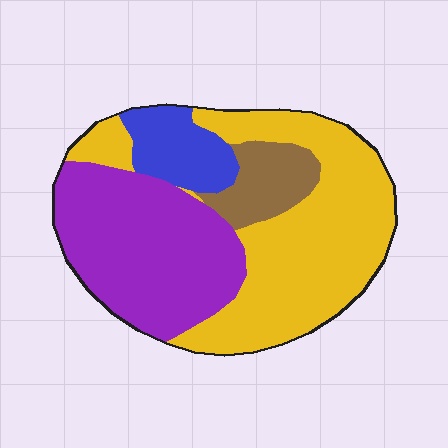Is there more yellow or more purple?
Yellow.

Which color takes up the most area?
Yellow, at roughly 45%.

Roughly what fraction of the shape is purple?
Purple takes up about one third (1/3) of the shape.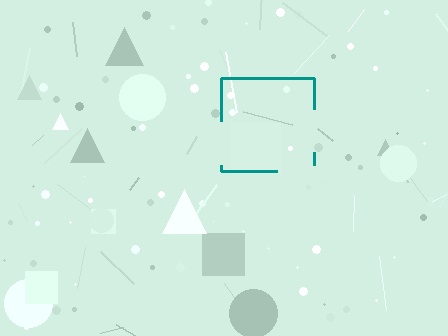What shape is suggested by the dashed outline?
The dashed outline suggests a square.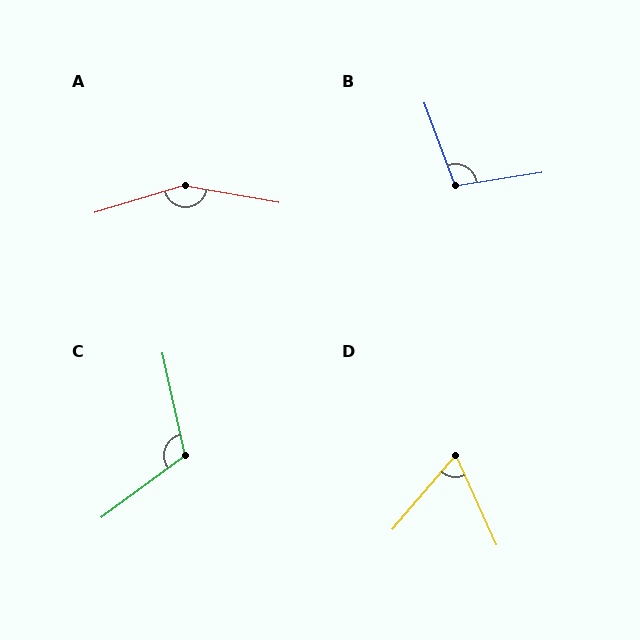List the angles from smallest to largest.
D (65°), B (101°), C (114°), A (153°).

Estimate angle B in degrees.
Approximately 101 degrees.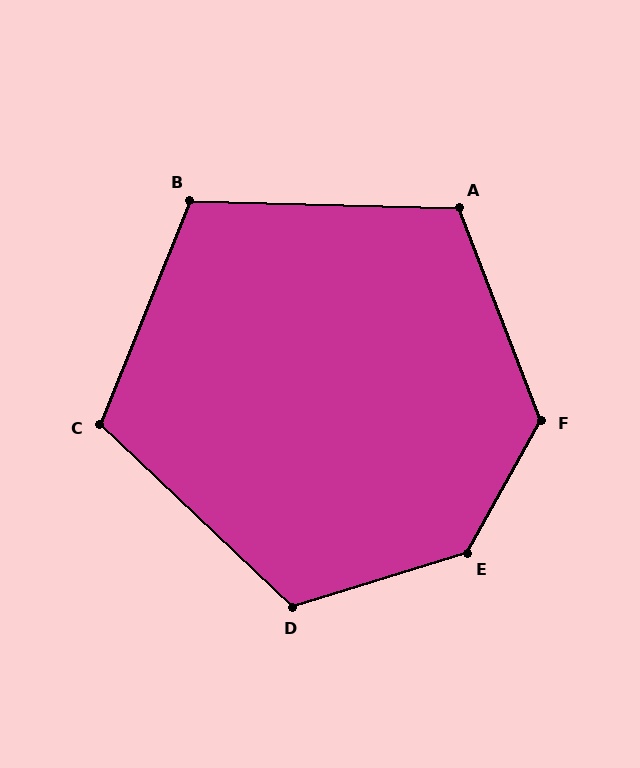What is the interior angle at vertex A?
Approximately 113 degrees (obtuse).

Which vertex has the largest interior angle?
E, at approximately 136 degrees.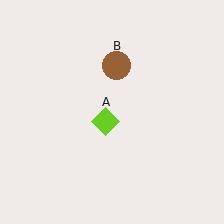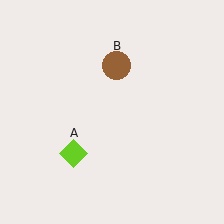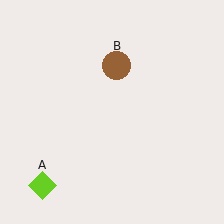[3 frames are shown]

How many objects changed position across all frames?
1 object changed position: lime diamond (object A).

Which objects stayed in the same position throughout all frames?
Brown circle (object B) remained stationary.